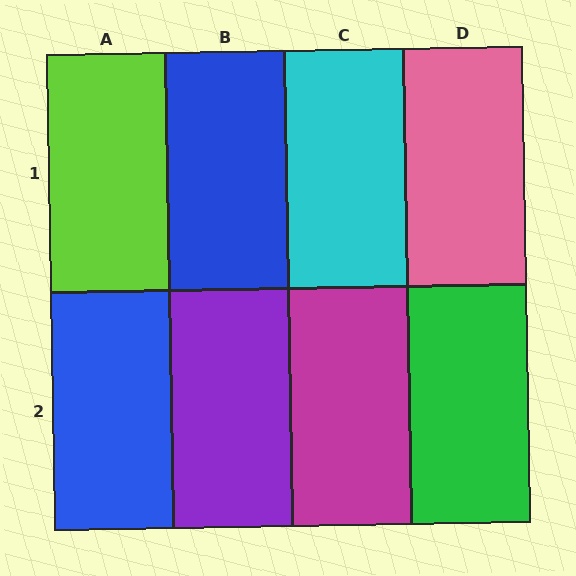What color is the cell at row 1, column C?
Cyan.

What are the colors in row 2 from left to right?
Blue, purple, magenta, green.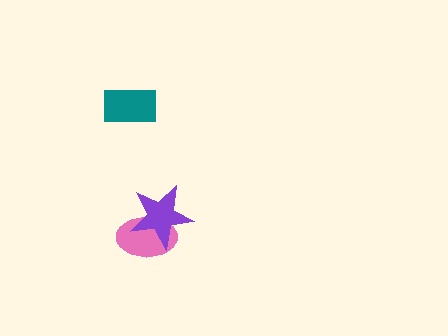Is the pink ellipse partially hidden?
Yes, it is partially covered by another shape.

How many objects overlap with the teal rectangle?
0 objects overlap with the teal rectangle.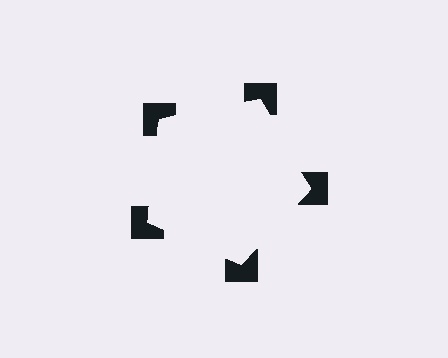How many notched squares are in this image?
There are 5 — one at each vertex of the illusory pentagon.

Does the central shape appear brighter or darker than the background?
It typically appears slightly brighter than the background, even though no actual brightness change is drawn.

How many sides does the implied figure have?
5 sides.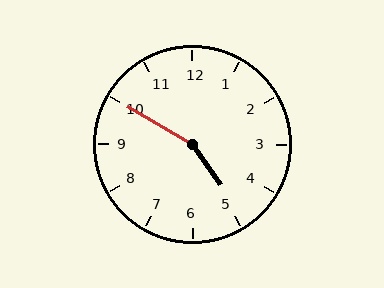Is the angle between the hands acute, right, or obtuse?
It is obtuse.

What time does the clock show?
4:50.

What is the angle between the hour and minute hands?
Approximately 155 degrees.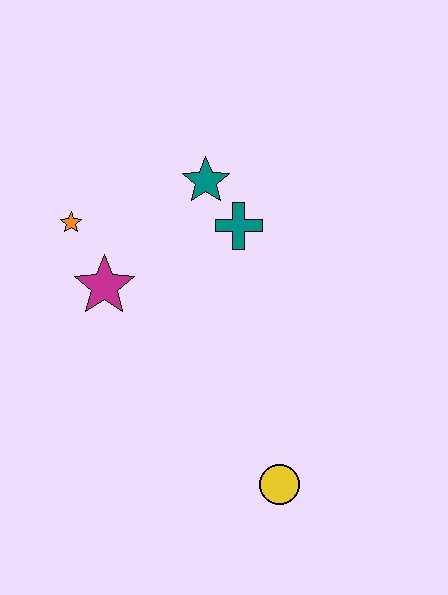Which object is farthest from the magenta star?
The yellow circle is farthest from the magenta star.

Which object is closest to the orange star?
The magenta star is closest to the orange star.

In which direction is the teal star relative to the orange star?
The teal star is to the right of the orange star.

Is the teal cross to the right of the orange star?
Yes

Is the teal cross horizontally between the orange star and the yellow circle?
Yes